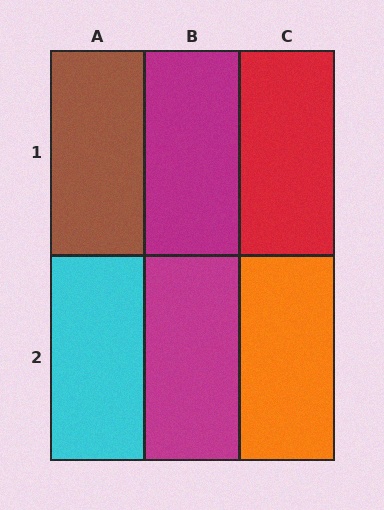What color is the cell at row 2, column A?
Cyan.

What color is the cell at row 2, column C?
Orange.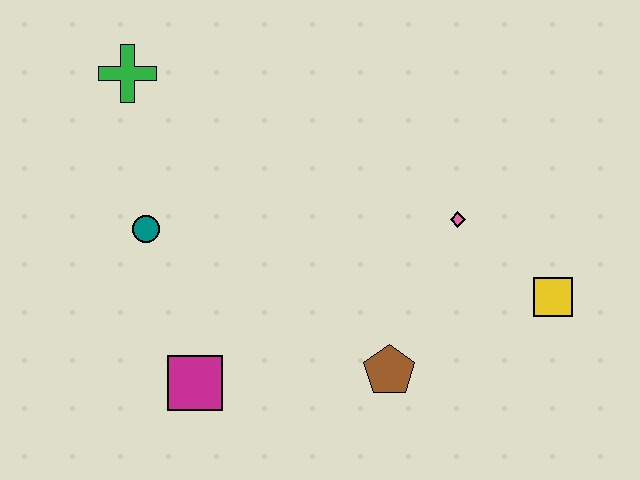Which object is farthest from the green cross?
The yellow square is farthest from the green cross.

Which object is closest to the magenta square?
The teal circle is closest to the magenta square.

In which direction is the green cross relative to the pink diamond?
The green cross is to the left of the pink diamond.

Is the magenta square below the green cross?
Yes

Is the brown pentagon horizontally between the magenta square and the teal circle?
No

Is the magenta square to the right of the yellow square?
No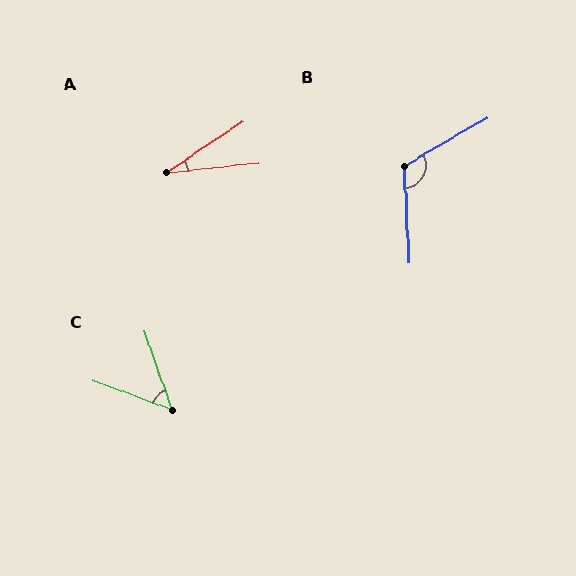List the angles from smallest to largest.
A (27°), C (50°), B (117°).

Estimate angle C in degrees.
Approximately 50 degrees.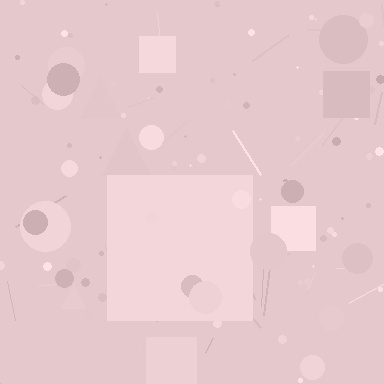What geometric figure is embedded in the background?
A square is embedded in the background.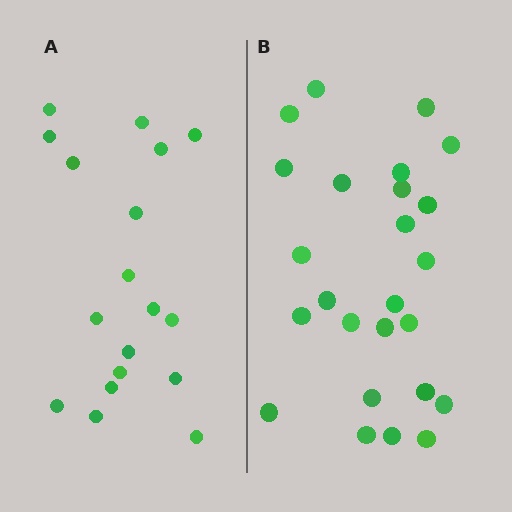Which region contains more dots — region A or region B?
Region B (the right region) has more dots.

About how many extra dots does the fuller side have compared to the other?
Region B has roughly 8 or so more dots than region A.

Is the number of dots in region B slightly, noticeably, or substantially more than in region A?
Region B has noticeably more, but not dramatically so. The ratio is roughly 1.4 to 1.